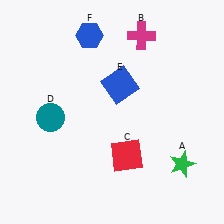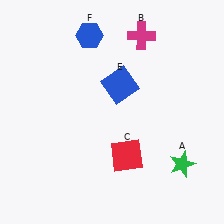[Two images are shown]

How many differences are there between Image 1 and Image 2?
There is 1 difference between the two images.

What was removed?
The teal circle (D) was removed in Image 2.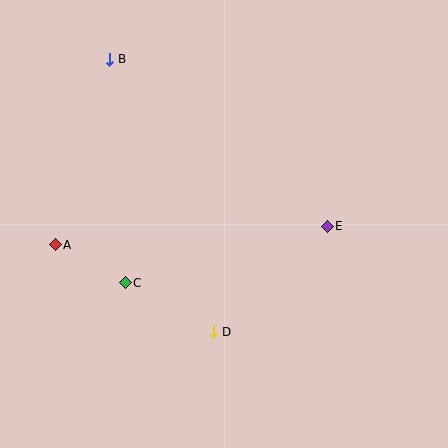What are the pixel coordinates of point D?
Point D is at (214, 332).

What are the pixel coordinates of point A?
Point A is at (55, 245).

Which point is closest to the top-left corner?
Point B is closest to the top-left corner.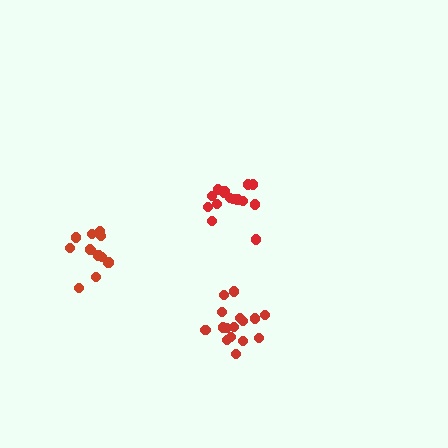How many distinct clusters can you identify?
There are 3 distinct clusters.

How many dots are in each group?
Group 1: 13 dots, Group 2: 15 dots, Group 3: 16 dots (44 total).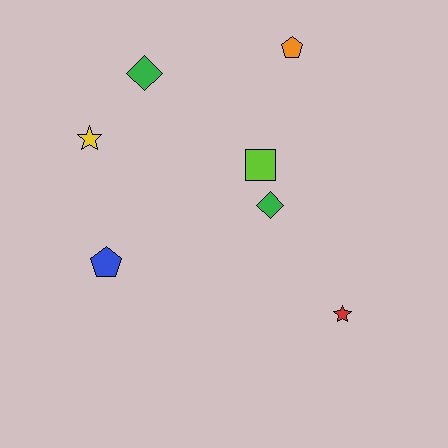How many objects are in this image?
There are 7 objects.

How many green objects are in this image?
There are 2 green objects.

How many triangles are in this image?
There are no triangles.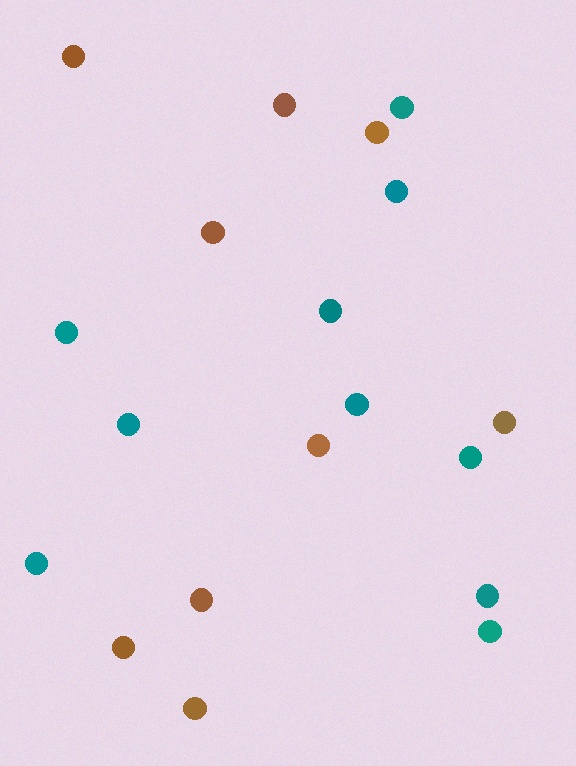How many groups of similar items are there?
There are 2 groups: one group of brown circles (9) and one group of teal circles (10).